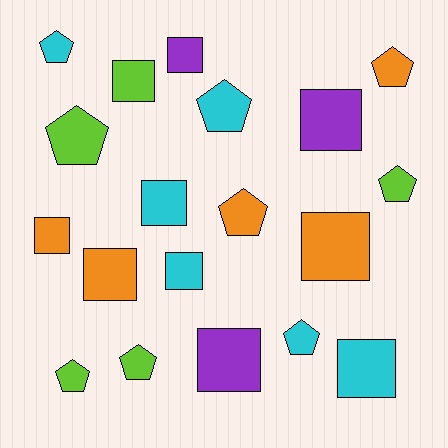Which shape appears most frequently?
Square, with 10 objects.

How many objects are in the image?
There are 19 objects.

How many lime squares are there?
There is 1 lime square.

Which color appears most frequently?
Cyan, with 6 objects.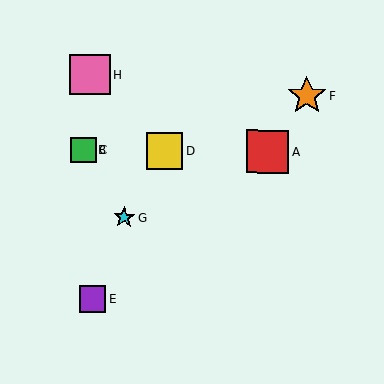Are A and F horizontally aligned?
No, A is at y≈152 and F is at y≈95.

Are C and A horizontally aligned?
Yes, both are at y≈150.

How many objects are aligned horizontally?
4 objects (A, B, C, D) are aligned horizontally.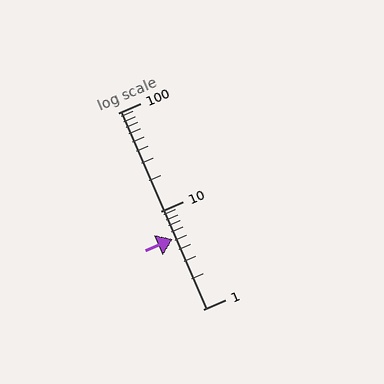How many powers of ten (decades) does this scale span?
The scale spans 2 decades, from 1 to 100.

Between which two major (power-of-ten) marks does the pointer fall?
The pointer is between 1 and 10.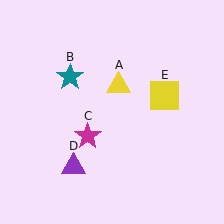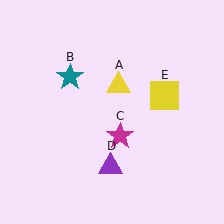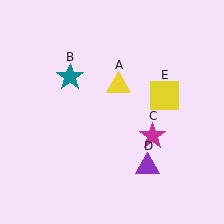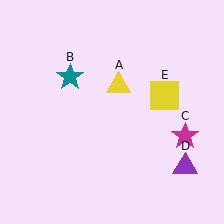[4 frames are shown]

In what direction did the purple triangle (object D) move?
The purple triangle (object D) moved right.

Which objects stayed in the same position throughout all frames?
Yellow triangle (object A) and teal star (object B) and yellow square (object E) remained stationary.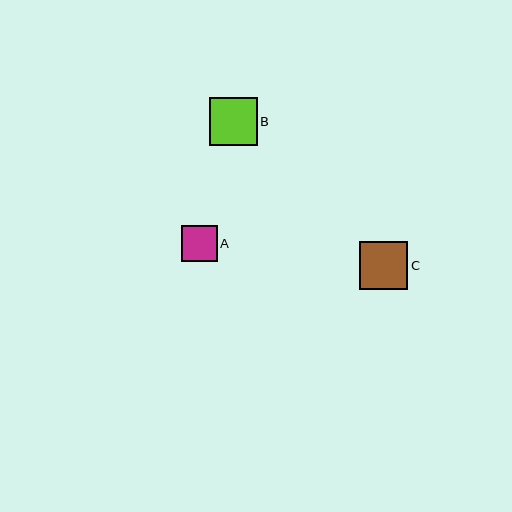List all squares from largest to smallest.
From largest to smallest: C, B, A.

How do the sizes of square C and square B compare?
Square C and square B are approximately the same size.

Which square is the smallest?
Square A is the smallest with a size of approximately 36 pixels.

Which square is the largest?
Square C is the largest with a size of approximately 49 pixels.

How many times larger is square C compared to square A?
Square C is approximately 1.3 times the size of square A.